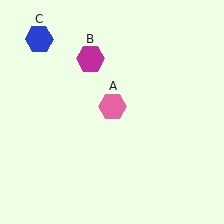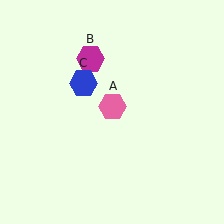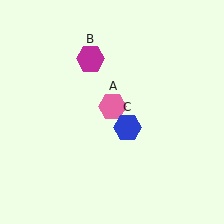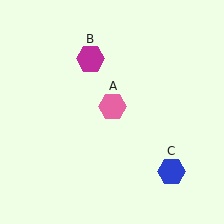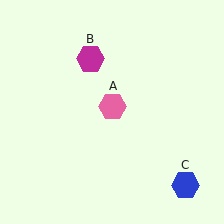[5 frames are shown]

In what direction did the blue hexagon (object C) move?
The blue hexagon (object C) moved down and to the right.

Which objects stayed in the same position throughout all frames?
Pink hexagon (object A) and magenta hexagon (object B) remained stationary.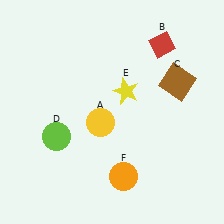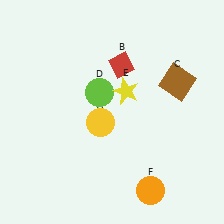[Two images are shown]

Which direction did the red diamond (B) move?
The red diamond (B) moved left.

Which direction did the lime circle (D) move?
The lime circle (D) moved up.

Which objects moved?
The objects that moved are: the red diamond (B), the lime circle (D), the orange circle (F).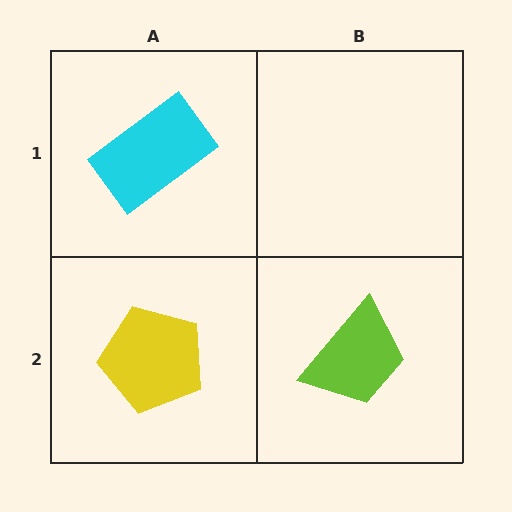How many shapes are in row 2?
2 shapes.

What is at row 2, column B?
A lime trapezoid.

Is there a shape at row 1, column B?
No, that cell is empty.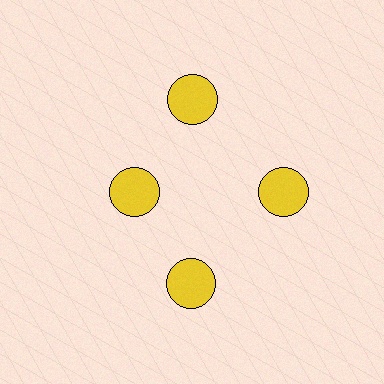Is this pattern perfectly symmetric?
No. The 4 yellow circles are arranged in a ring, but one element near the 9 o'clock position is pulled inward toward the center, breaking the 4-fold rotational symmetry.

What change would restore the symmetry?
The symmetry would be restored by moving it outward, back onto the ring so that all 4 circles sit at equal angles and equal distance from the center.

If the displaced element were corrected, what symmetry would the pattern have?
It would have 4-fold rotational symmetry — the pattern would map onto itself every 90 degrees.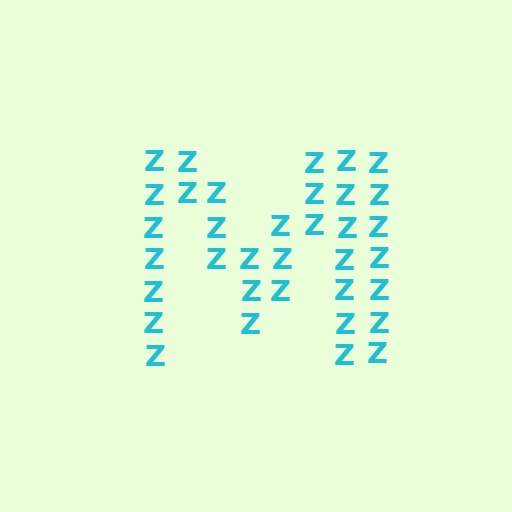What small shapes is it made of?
It is made of small letter Z's.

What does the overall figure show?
The overall figure shows the letter M.